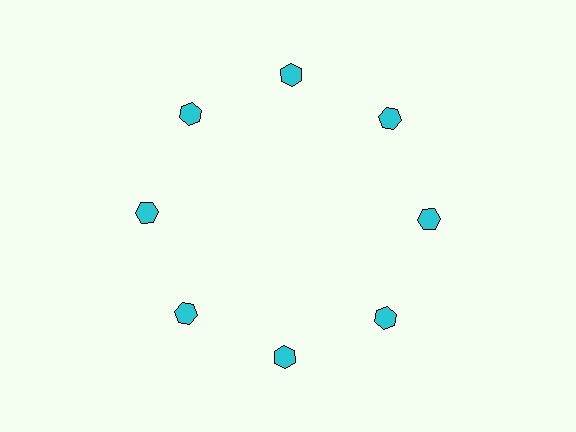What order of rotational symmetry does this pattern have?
This pattern has 8-fold rotational symmetry.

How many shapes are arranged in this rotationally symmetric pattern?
There are 8 shapes, arranged in 8 groups of 1.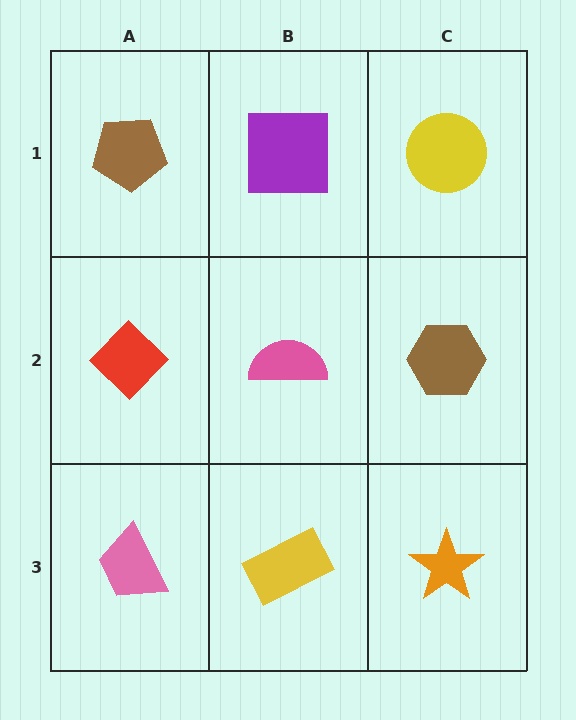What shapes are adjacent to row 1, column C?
A brown hexagon (row 2, column C), a purple square (row 1, column B).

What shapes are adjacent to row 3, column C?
A brown hexagon (row 2, column C), a yellow rectangle (row 3, column B).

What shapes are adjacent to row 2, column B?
A purple square (row 1, column B), a yellow rectangle (row 3, column B), a red diamond (row 2, column A), a brown hexagon (row 2, column C).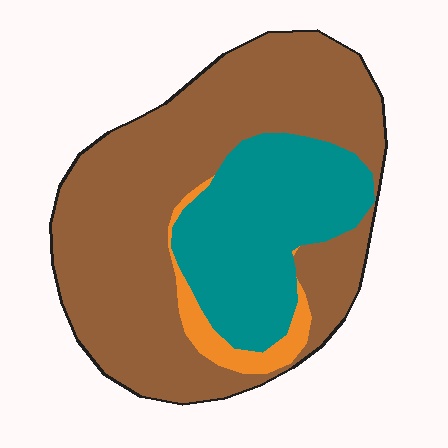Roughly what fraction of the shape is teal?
Teal covers roughly 30% of the shape.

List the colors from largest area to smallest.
From largest to smallest: brown, teal, orange.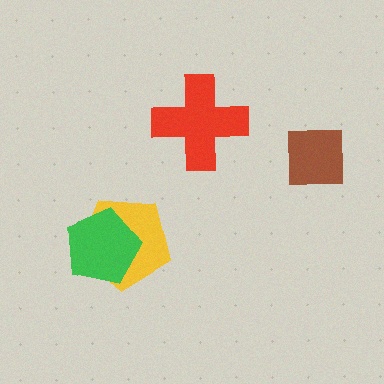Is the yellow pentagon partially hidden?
Yes, it is partially covered by another shape.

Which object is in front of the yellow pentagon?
The green pentagon is in front of the yellow pentagon.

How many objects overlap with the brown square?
0 objects overlap with the brown square.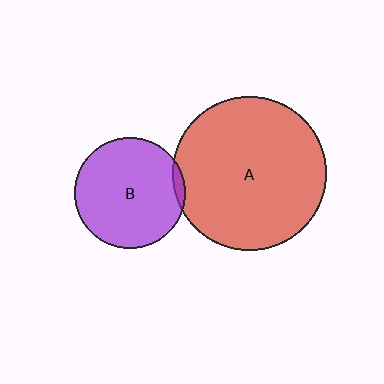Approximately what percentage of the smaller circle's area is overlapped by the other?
Approximately 5%.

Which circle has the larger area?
Circle A (red).